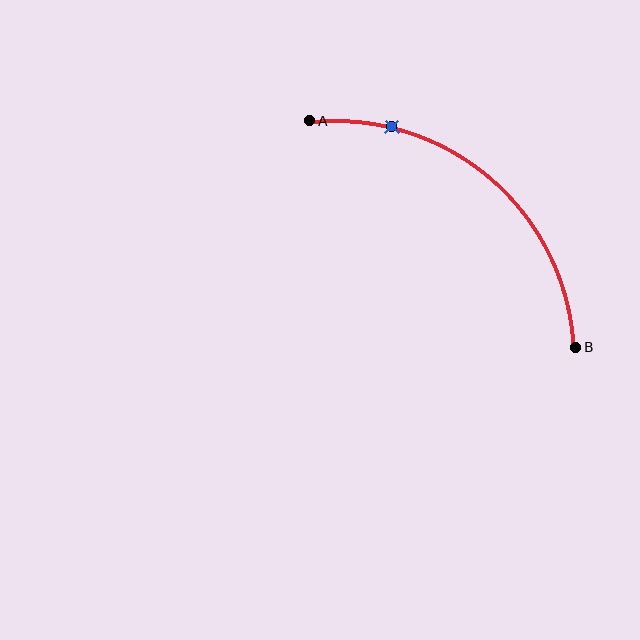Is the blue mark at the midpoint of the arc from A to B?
No. The blue mark lies on the arc but is closer to endpoint A. The arc midpoint would be at the point on the curve equidistant along the arc from both A and B.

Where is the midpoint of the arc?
The arc midpoint is the point on the curve farthest from the straight line joining A and B. It sits above and to the right of that line.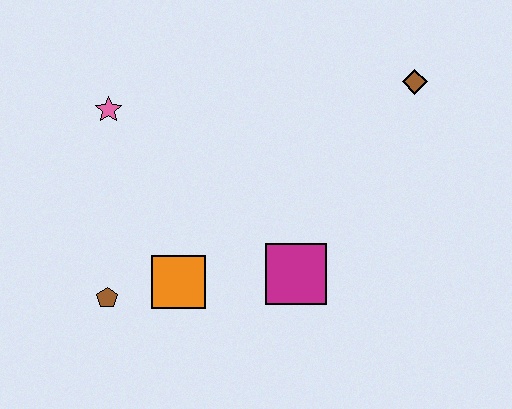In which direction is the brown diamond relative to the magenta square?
The brown diamond is above the magenta square.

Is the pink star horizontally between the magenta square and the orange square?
No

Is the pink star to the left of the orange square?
Yes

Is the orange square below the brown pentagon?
No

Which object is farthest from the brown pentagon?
The brown diamond is farthest from the brown pentagon.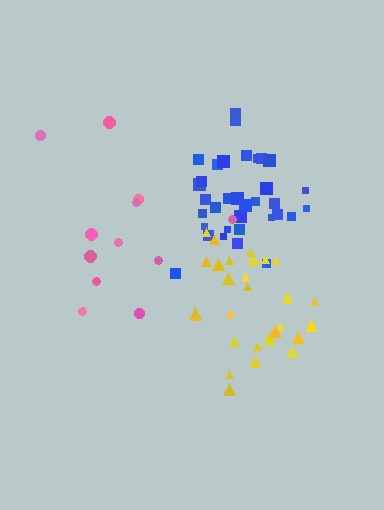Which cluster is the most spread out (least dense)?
Pink.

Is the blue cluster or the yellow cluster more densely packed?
Blue.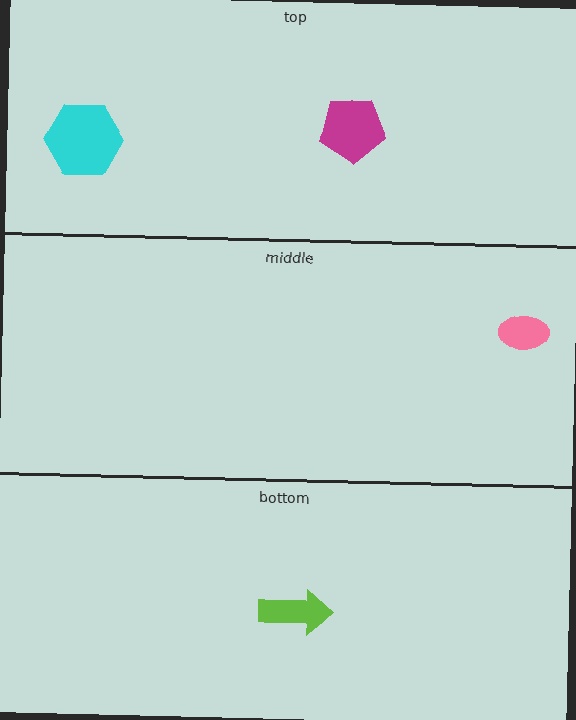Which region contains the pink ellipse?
The middle region.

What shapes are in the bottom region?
The lime arrow.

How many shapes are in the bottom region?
1.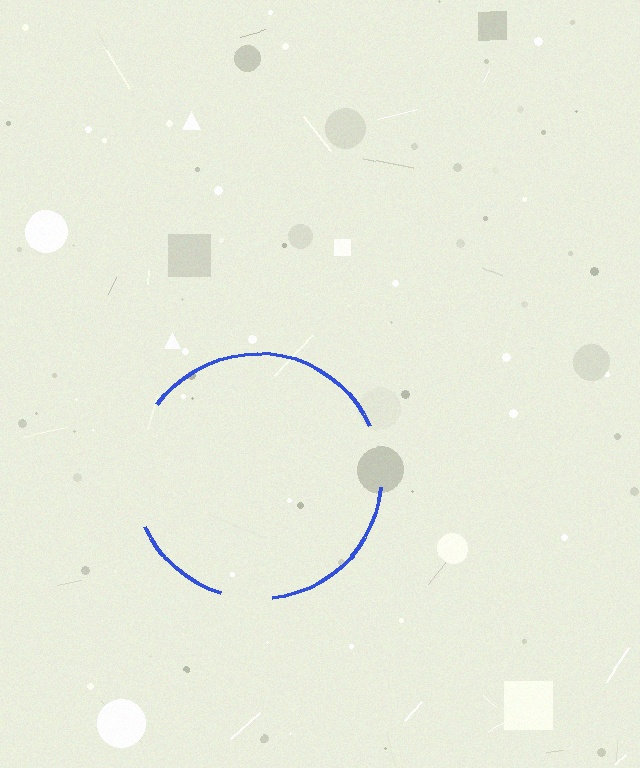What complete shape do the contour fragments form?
The contour fragments form a circle.